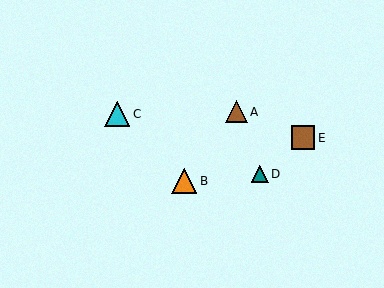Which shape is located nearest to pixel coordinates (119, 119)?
The cyan triangle (labeled C) at (117, 114) is nearest to that location.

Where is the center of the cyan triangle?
The center of the cyan triangle is at (117, 114).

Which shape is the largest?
The cyan triangle (labeled C) is the largest.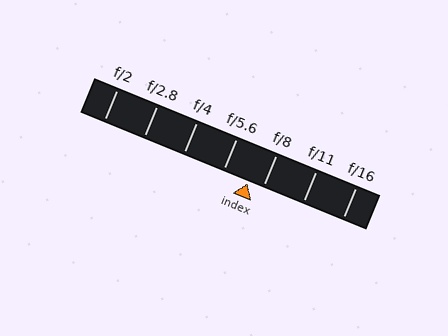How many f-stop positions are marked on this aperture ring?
There are 7 f-stop positions marked.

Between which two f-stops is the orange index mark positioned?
The index mark is between f/5.6 and f/8.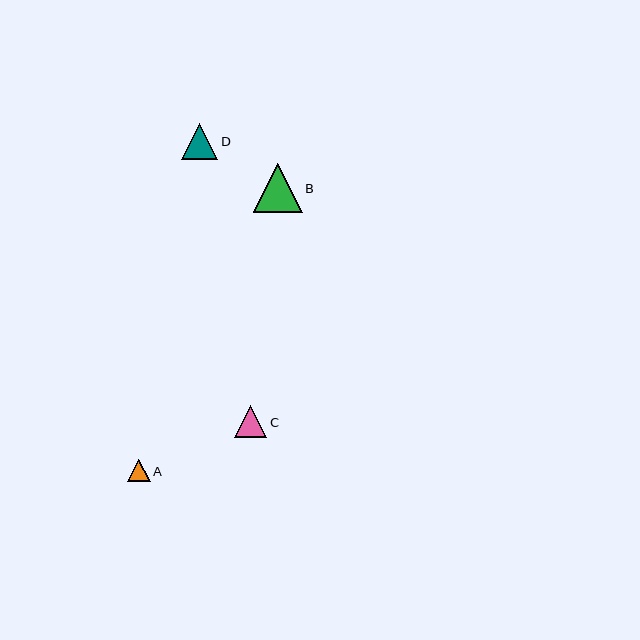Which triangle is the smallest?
Triangle A is the smallest with a size of approximately 22 pixels.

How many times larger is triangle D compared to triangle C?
Triangle D is approximately 1.1 times the size of triangle C.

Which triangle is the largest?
Triangle B is the largest with a size of approximately 49 pixels.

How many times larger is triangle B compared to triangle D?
Triangle B is approximately 1.4 times the size of triangle D.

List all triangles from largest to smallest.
From largest to smallest: B, D, C, A.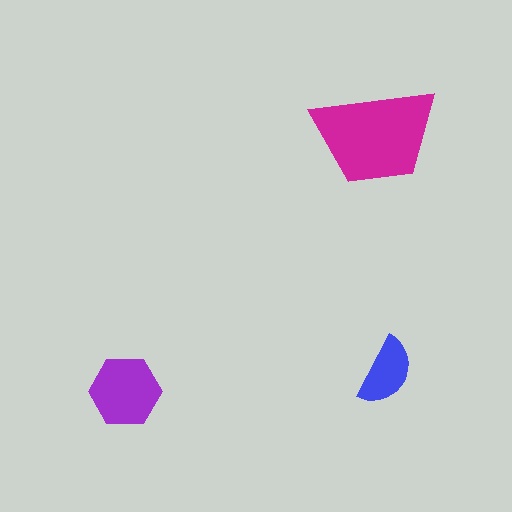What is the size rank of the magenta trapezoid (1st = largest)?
1st.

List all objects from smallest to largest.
The blue semicircle, the purple hexagon, the magenta trapezoid.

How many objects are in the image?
There are 3 objects in the image.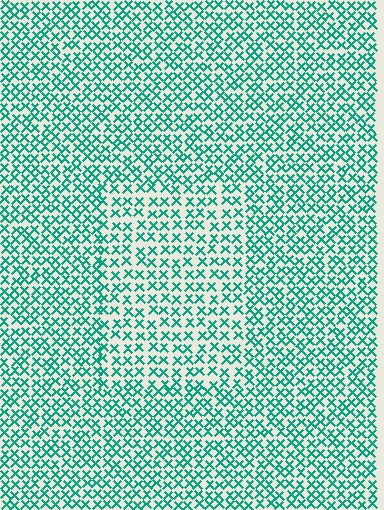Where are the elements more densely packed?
The elements are more densely packed outside the rectangle boundary.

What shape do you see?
I see a rectangle.